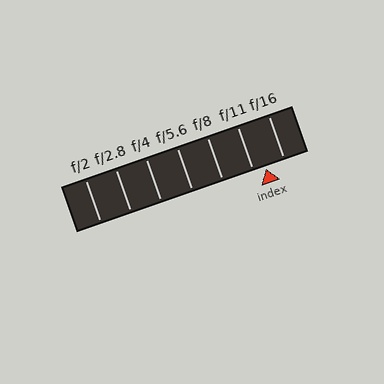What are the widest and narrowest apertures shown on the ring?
The widest aperture shown is f/2 and the narrowest is f/16.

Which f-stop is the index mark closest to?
The index mark is closest to f/11.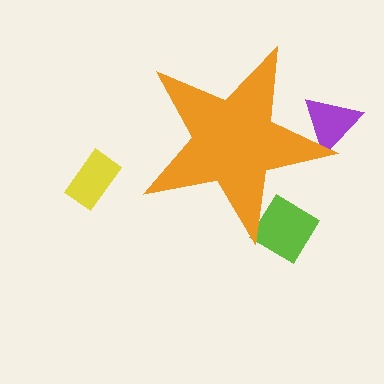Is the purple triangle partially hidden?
Yes, the purple triangle is partially hidden behind the orange star.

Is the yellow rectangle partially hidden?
No, the yellow rectangle is fully visible.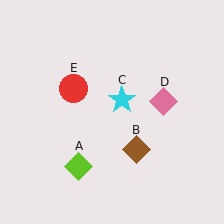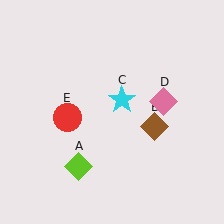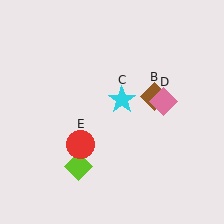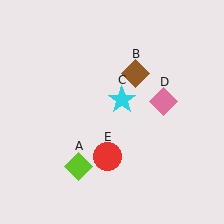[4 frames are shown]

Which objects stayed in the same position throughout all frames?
Lime diamond (object A) and cyan star (object C) and pink diamond (object D) remained stationary.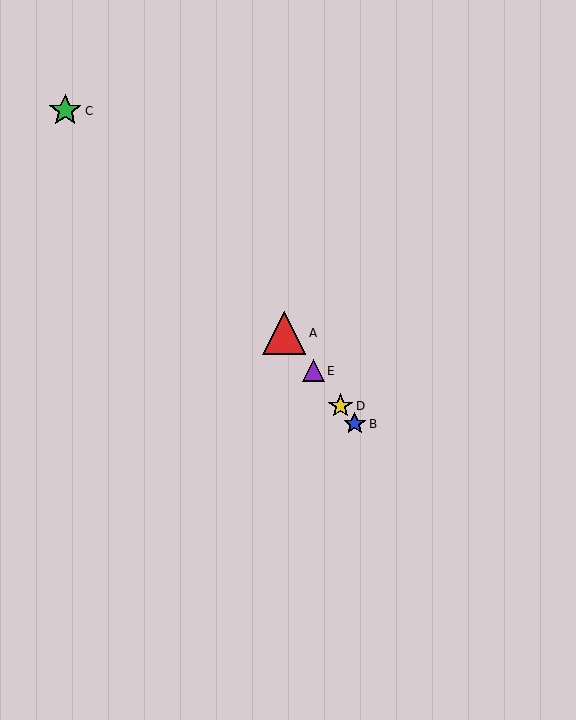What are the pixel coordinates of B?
Object B is at (355, 424).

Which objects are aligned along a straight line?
Objects A, B, D, E are aligned along a straight line.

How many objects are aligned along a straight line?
4 objects (A, B, D, E) are aligned along a straight line.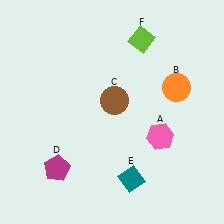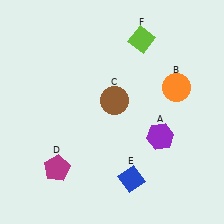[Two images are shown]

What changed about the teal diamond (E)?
In Image 1, E is teal. In Image 2, it changed to blue.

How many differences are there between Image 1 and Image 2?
There are 2 differences between the two images.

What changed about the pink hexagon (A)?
In Image 1, A is pink. In Image 2, it changed to purple.